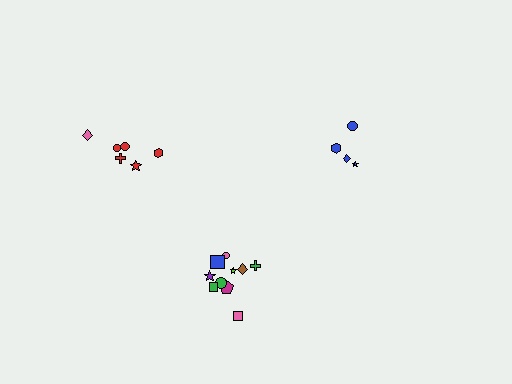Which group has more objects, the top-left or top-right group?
The top-left group.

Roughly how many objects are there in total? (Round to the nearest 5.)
Roughly 20 objects in total.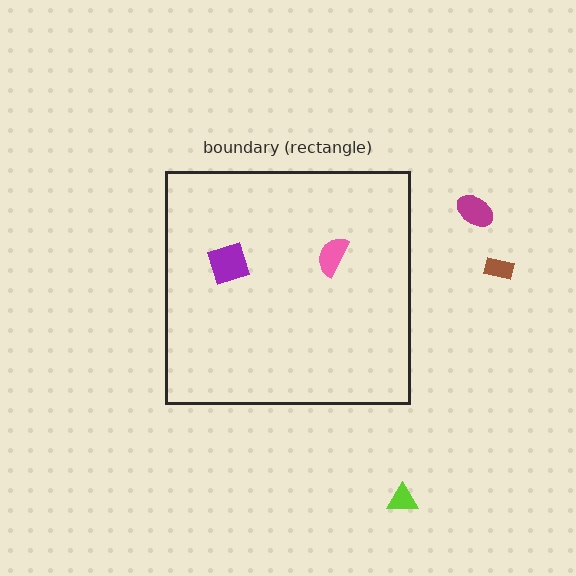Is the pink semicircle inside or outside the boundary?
Inside.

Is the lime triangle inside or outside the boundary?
Outside.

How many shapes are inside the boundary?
2 inside, 3 outside.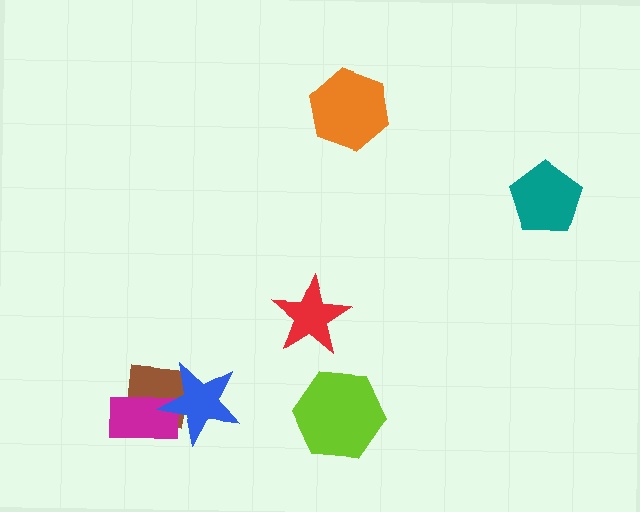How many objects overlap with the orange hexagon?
0 objects overlap with the orange hexagon.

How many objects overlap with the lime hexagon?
0 objects overlap with the lime hexagon.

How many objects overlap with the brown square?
2 objects overlap with the brown square.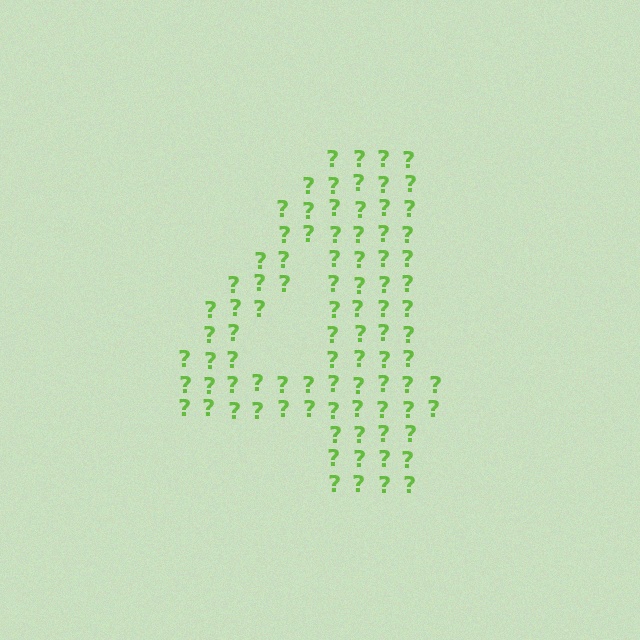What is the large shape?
The large shape is the digit 4.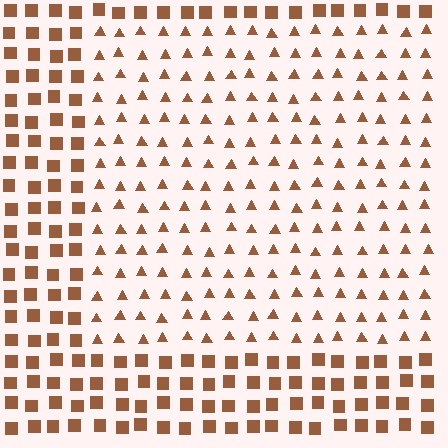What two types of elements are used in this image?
The image uses triangles inside the rectangle region and squares outside it.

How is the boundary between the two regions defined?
The boundary is defined by a change in element shape: triangles inside vs. squares outside. All elements share the same color and spacing.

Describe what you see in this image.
The image is filled with small brown elements arranged in a uniform grid. A rectangle-shaped region contains triangles, while the surrounding area contains squares. The boundary is defined purely by the change in element shape.